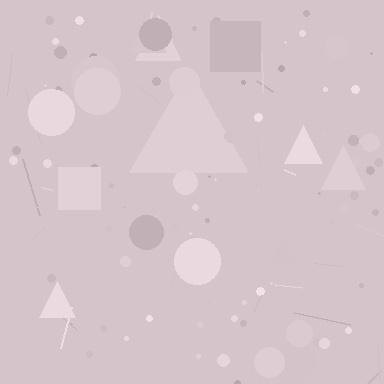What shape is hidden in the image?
A triangle is hidden in the image.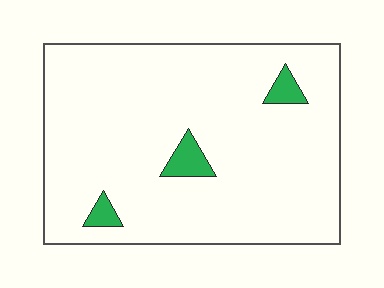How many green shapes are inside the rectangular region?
3.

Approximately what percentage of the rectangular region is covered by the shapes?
Approximately 5%.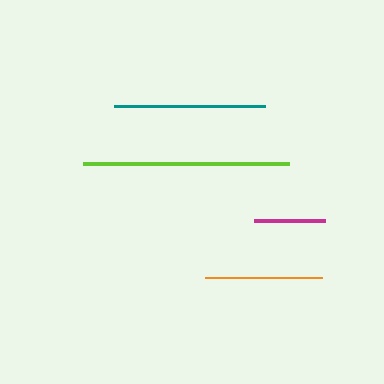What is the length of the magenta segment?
The magenta segment is approximately 71 pixels long.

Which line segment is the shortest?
The magenta line is the shortest at approximately 71 pixels.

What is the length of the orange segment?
The orange segment is approximately 117 pixels long.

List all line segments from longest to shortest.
From longest to shortest: lime, teal, orange, magenta.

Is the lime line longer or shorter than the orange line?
The lime line is longer than the orange line.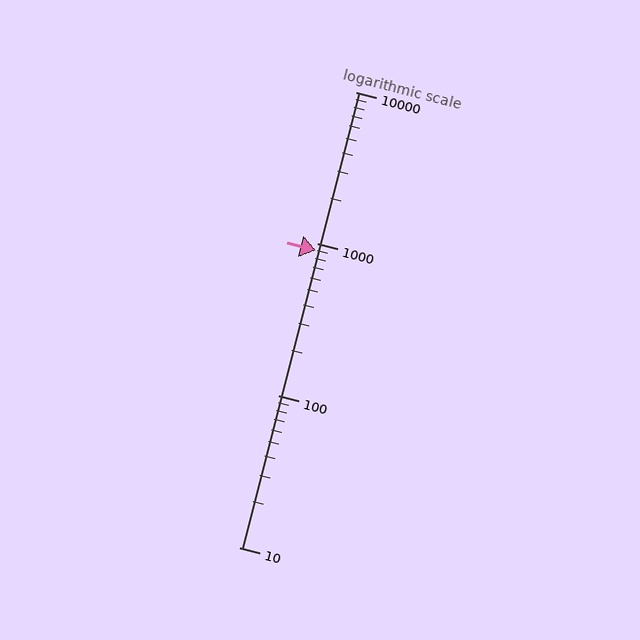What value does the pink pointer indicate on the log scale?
The pointer indicates approximately 900.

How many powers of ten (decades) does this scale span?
The scale spans 3 decades, from 10 to 10000.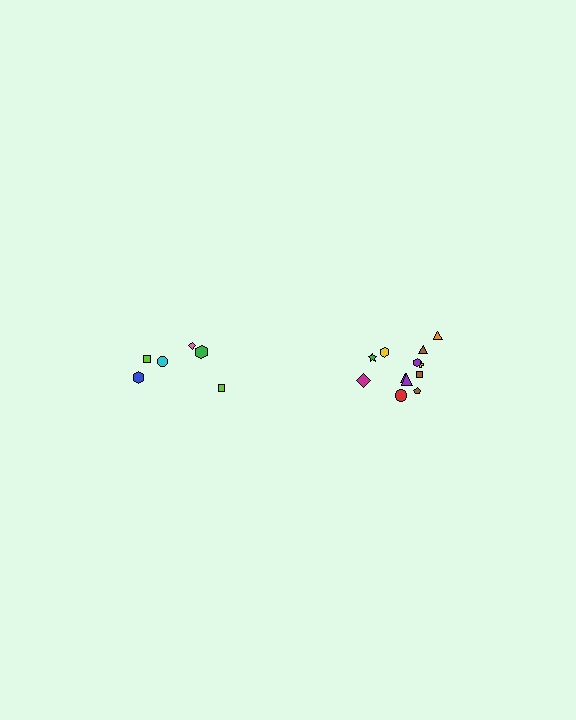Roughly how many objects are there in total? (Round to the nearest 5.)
Roughly 20 objects in total.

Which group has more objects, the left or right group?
The right group.